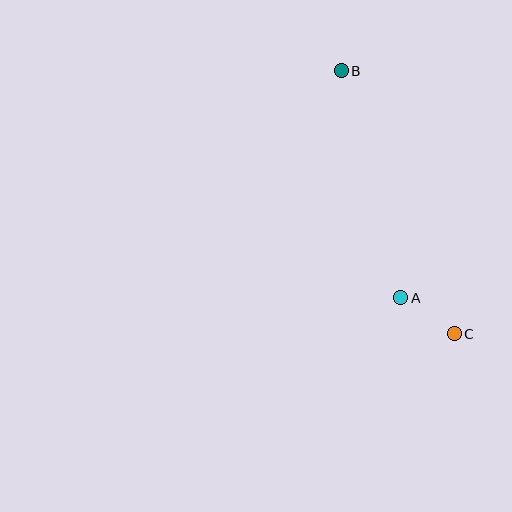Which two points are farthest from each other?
Points B and C are farthest from each other.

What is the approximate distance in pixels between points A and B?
The distance between A and B is approximately 235 pixels.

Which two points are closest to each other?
Points A and C are closest to each other.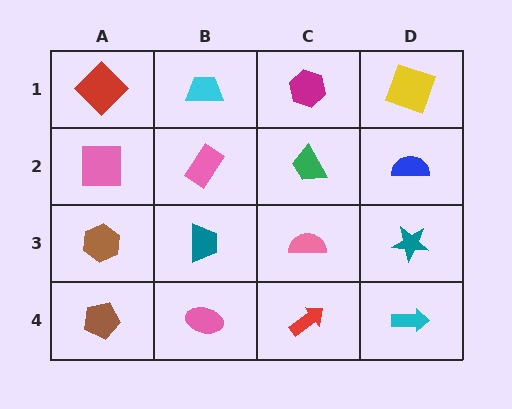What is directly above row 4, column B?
A teal trapezoid.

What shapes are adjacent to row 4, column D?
A teal star (row 3, column D), a red arrow (row 4, column C).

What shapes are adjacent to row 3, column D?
A blue semicircle (row 2, column D), a cyan arrow (row 4, column D), a pink semicircle (row 3, column C).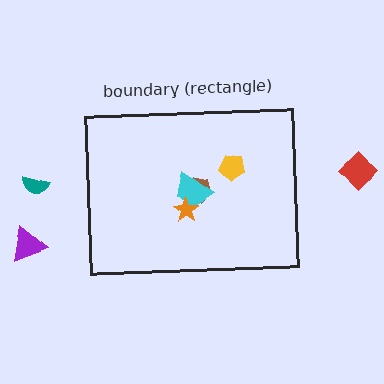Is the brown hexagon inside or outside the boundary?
Inside.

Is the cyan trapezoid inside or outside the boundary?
Inside.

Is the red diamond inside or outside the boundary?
Outside.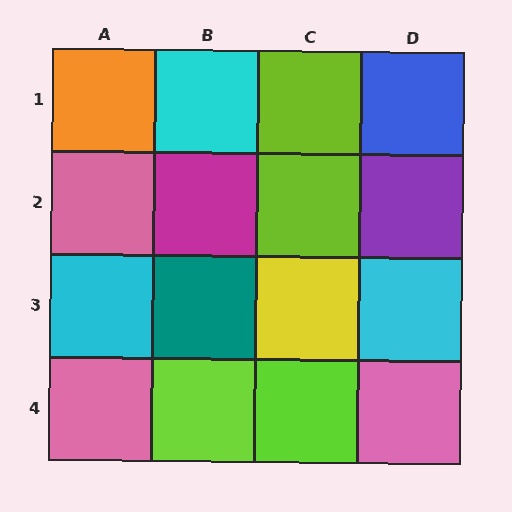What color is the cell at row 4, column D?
Pink.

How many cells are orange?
1 cell is orange.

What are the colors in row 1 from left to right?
Orange, cyan, lime, blue.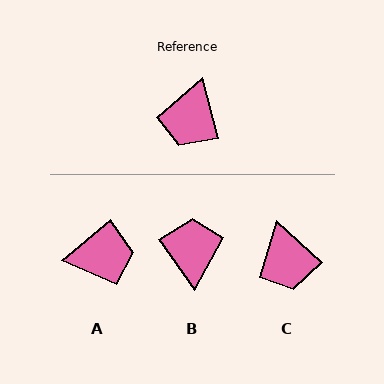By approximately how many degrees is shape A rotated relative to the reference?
Approximately 115 degrees counter-clockwise.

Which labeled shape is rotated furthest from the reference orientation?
B, about 159 degrees away.